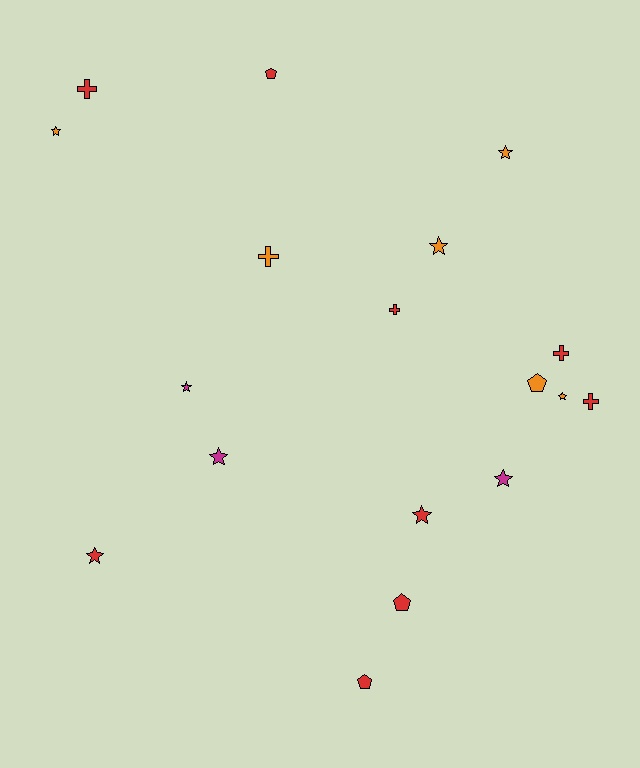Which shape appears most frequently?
Star, with 9 objects.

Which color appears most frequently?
Red, with 9 objects.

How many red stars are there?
There are 2 red stars.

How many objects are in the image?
There are 18 objects.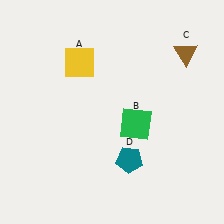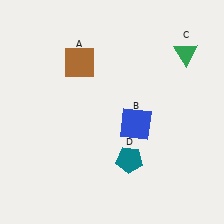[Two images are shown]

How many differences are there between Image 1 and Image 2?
There are 3 differences between the two images.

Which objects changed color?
A changed from yellow to brown. B changed from green to blue. C changed from brown to green.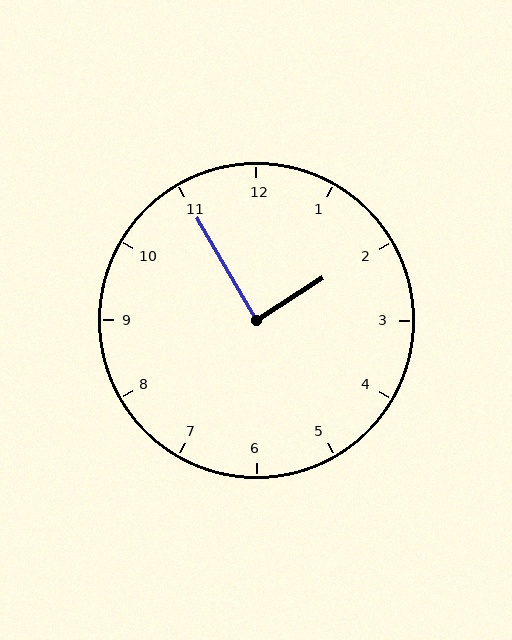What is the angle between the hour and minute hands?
Approximately 88 degrees.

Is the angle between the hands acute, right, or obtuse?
It is right.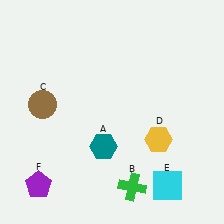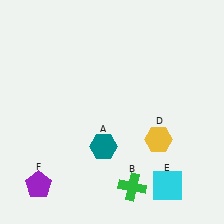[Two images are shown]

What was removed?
The brown circle (C) was removed in Image 2.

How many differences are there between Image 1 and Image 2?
There is 1 difference between the two images.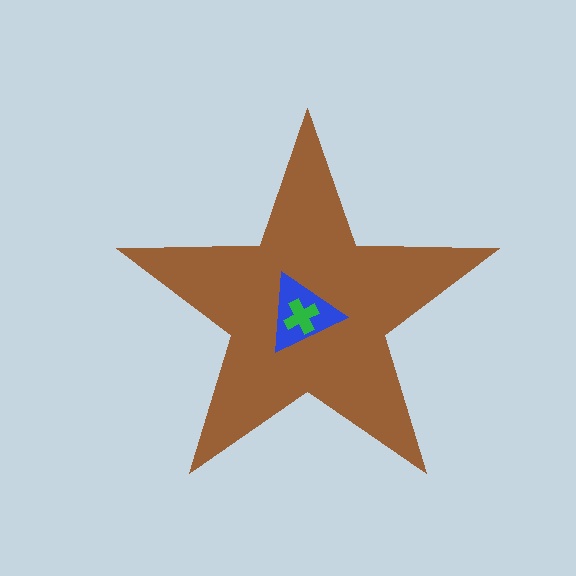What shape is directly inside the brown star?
The blue triangle.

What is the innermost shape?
The green cross.